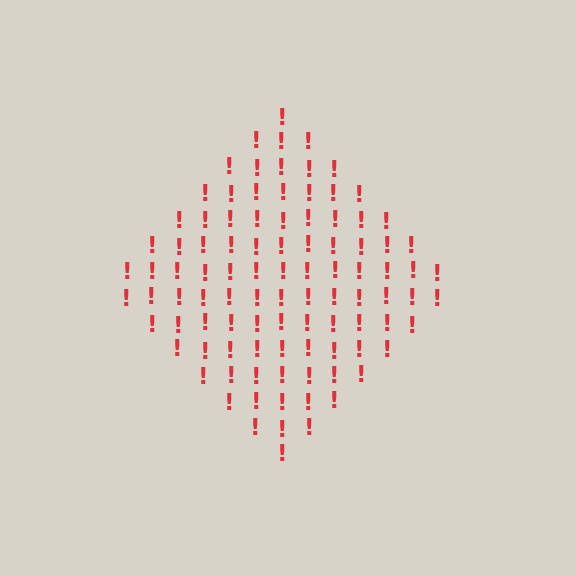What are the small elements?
The small elements are exclamation marks.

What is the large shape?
The large shape is a diamond.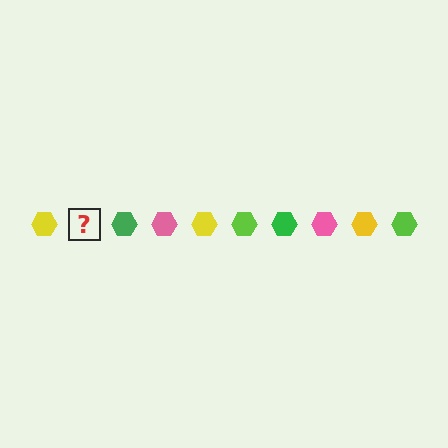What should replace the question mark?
The question mark should be replaced with a lime hexagon.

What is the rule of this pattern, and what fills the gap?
The rule is that the pattern cycles through yellow, lime, green, pink hexagons. The gap should be filled with a lime hexagon.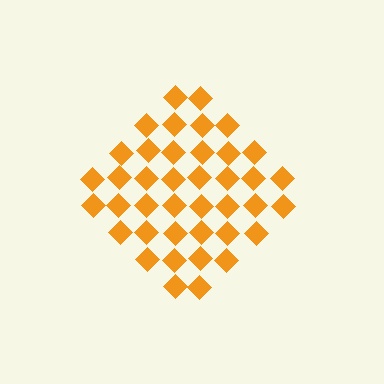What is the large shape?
The large shape is a diamond.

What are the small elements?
The small elements are diamonds.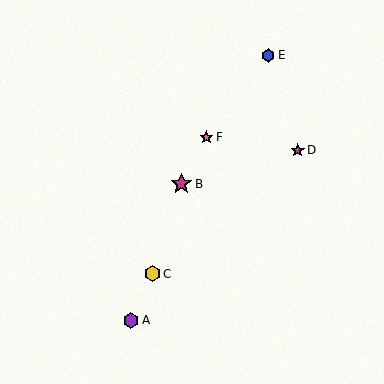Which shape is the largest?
The magenta star (labeled B) is the largest.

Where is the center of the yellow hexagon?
The center of the yellow hexagon is at (152, 274).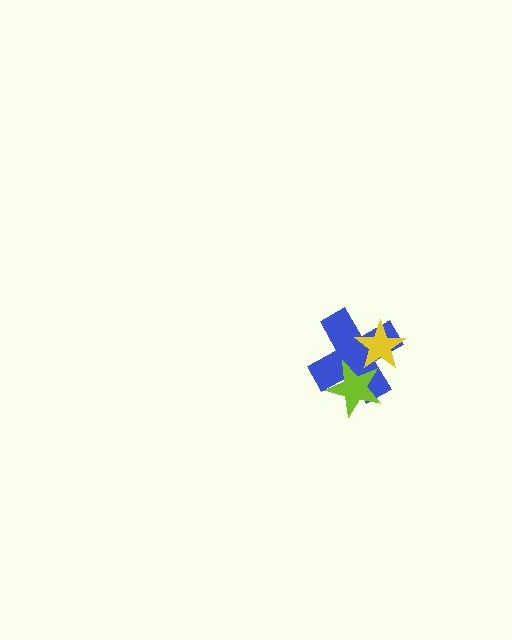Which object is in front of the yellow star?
The lime star is in front of the yellow star.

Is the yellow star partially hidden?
Yes, it is partially covered by another shape.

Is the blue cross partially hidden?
Yes, it is partially covered by another shape.